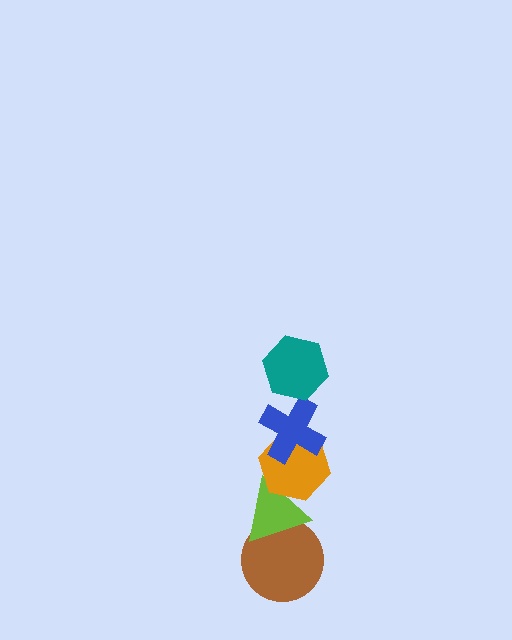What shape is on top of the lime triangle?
The orange hexagon is on top of the lime triangle.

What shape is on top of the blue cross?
The teal hexagon is on top of the blue cross.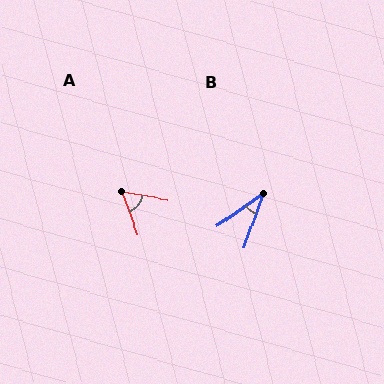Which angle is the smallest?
B, at approximately 36 degrees.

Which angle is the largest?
A, at approximately 59 degrees.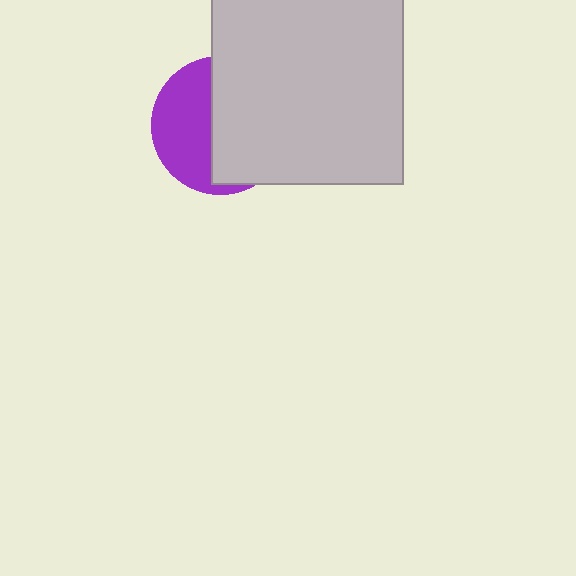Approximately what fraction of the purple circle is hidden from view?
Roughly 56% of the purple circle is hidden behind the light gray rectangle.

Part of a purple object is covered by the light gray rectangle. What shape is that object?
It is a circle.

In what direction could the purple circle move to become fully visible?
The purple circle could move left. That would shift it out from behind the light gray rectangle entirely.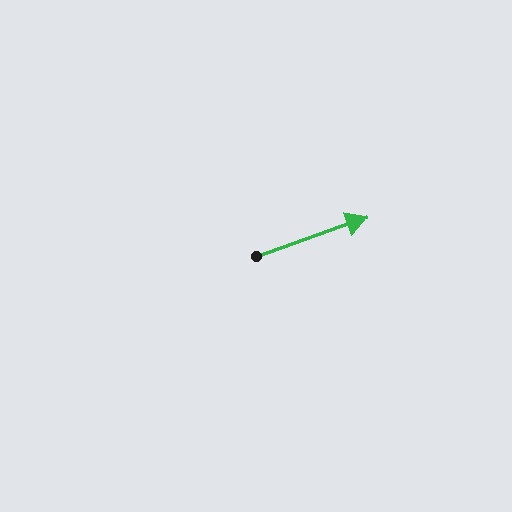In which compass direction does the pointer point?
East.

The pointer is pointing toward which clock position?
Roughly 2 o'clock.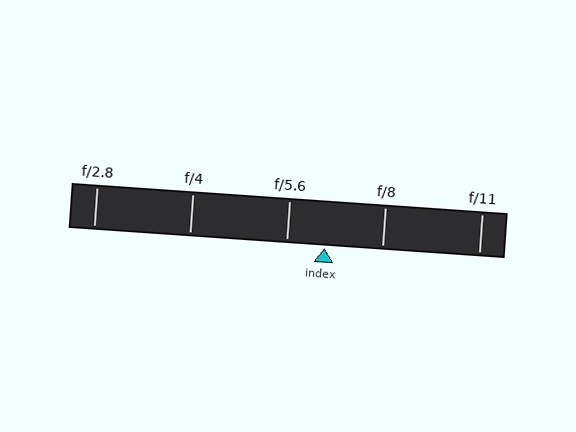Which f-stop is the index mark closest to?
The index mark is closest to f/5.6.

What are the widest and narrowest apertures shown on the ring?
The widest aperture shown is f/2.8 and the narrowest is f/11.